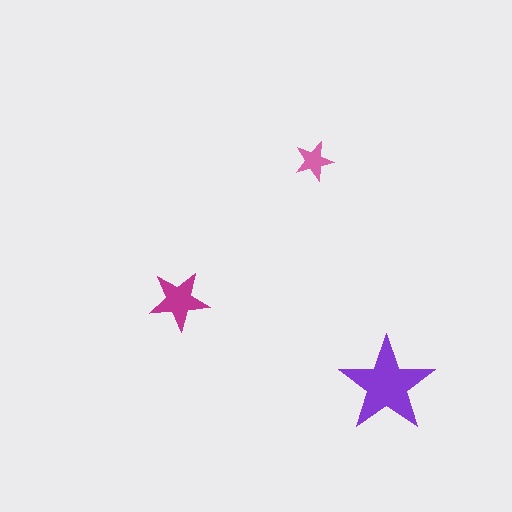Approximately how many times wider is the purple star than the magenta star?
About 1.5 times wider.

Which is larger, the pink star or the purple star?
The purple one.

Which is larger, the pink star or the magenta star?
The magenta one.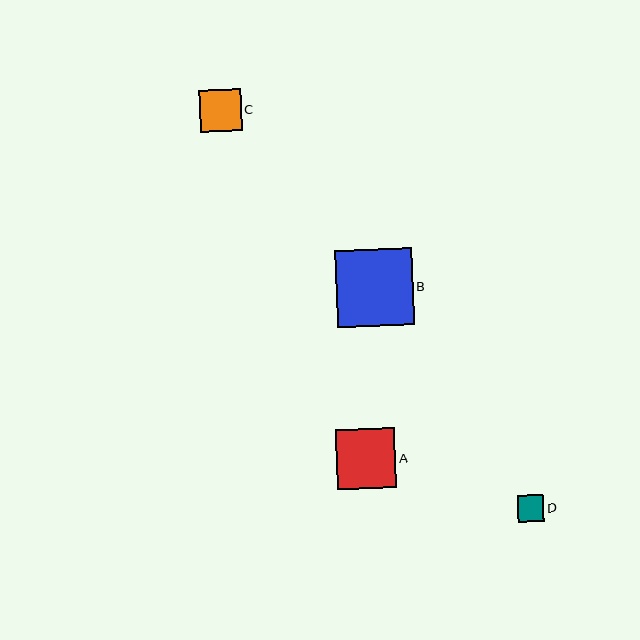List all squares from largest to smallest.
From largest to smallest: B, A, C, D.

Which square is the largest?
Square B is the largest with a size of approximately 77 pixels.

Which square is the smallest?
Square D is the smallest with a size of approximately 26 pixels.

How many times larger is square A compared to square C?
Square A is approximately 1.4 times the size of square C.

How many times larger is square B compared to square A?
Square B is approximately 1.3 times the size of square A.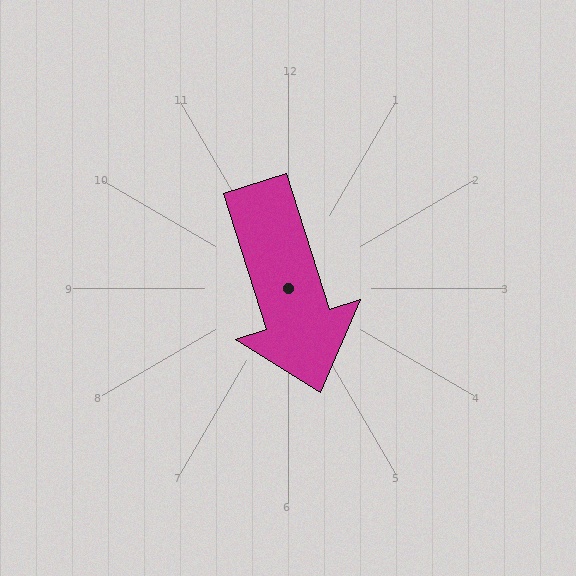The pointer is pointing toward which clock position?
Roughly 5 o'clock.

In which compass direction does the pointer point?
South.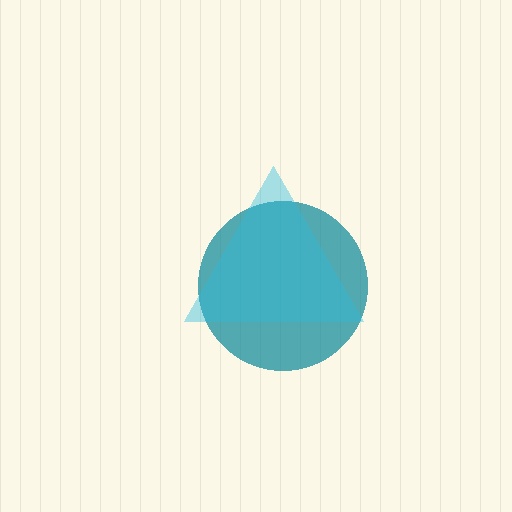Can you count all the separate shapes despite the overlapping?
Yes, there are 2 separate shapes.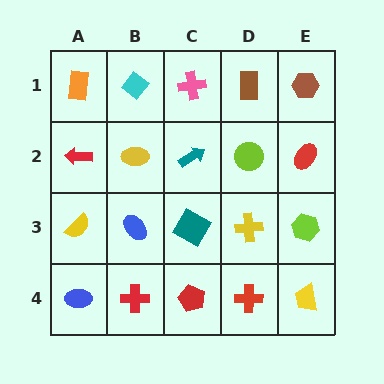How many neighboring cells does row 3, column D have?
4.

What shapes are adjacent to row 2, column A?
An orange rectangle (row 1, column A), a yellow semicircle (row 3, column A), a yellow ellipse (row 2, column B).